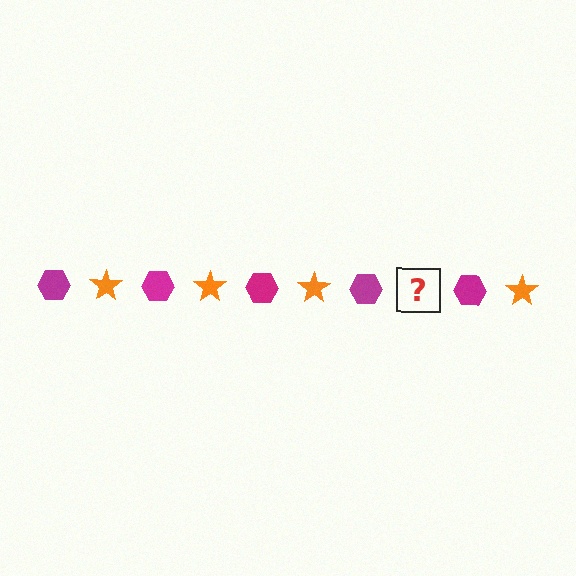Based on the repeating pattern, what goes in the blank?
The blank should be an orange star.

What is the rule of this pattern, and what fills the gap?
The rule is that the pattern alternates between magenta hexagon and orange star. The gap should be filled with an orange star.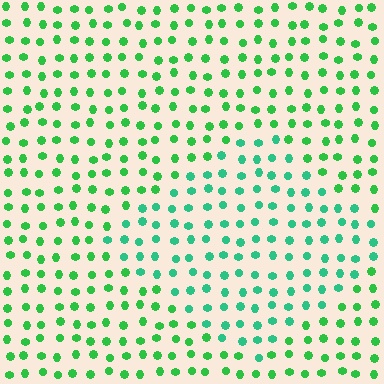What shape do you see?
I see a diamond.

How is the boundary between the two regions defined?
The boundary is defined purely by a slight shift in hue (about 27 degrees). Spacing, size, and orientation are identical on both sides.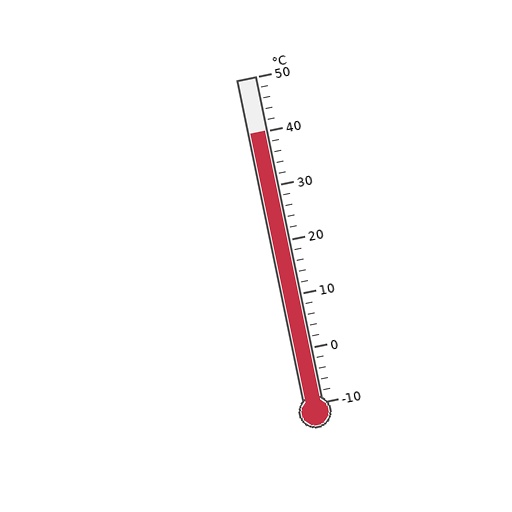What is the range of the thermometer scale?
The thermometer scale ranges from -10°C to 50°C.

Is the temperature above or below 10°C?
The temperature is above 10°C.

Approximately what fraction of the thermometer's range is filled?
The thermometer is filled to approximately 85% of its range.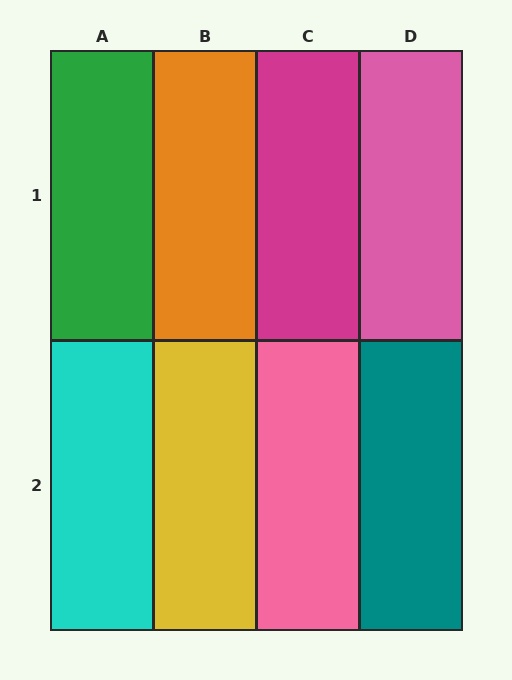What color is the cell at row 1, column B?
Orange.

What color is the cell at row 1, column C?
Magenta.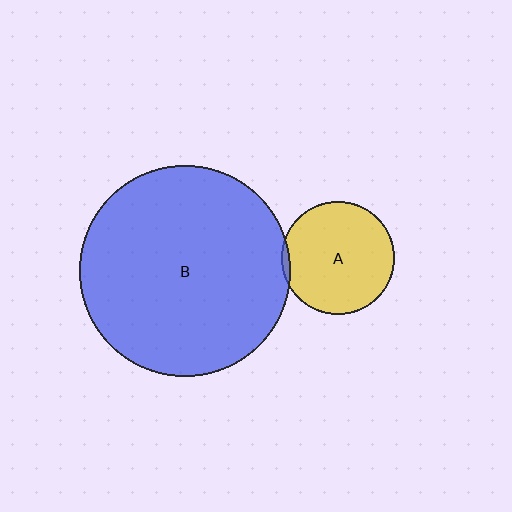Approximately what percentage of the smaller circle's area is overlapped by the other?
Approximately 5%.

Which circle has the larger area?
Circle B (blue).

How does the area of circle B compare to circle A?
Approximately 3.5 times.